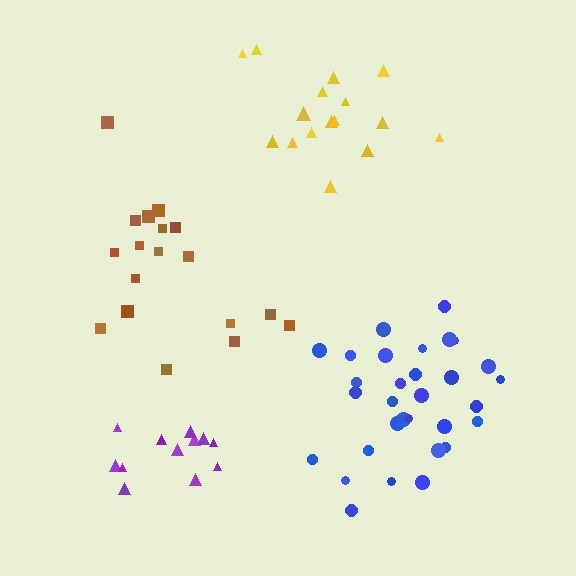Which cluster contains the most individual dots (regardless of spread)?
Blue (31).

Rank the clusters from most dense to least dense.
blue, yellow, purple, brown.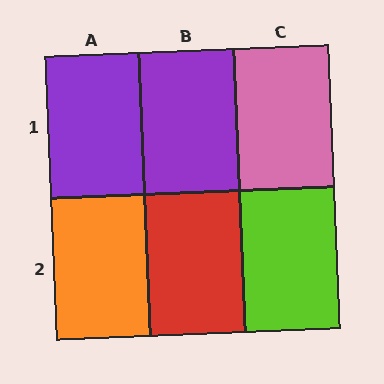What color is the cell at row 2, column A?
Orange.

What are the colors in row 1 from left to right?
Purple, purple, pink.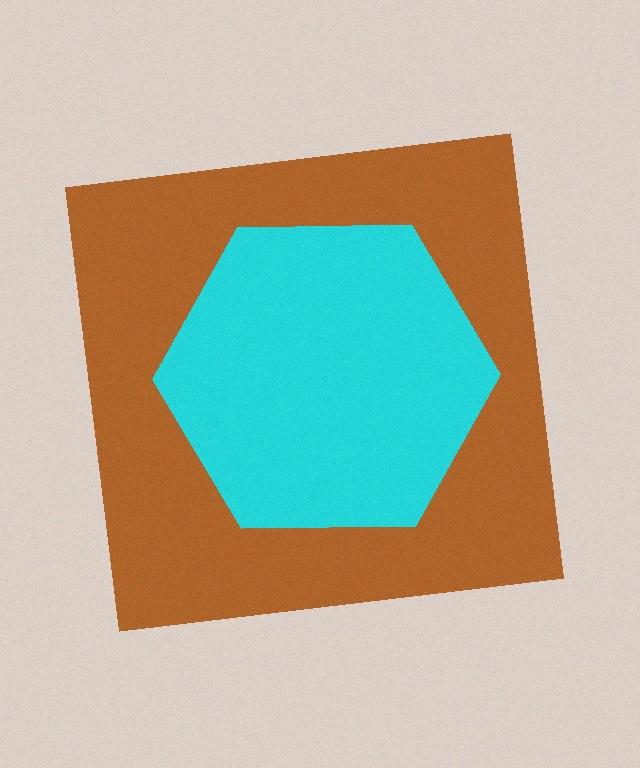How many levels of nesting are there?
2.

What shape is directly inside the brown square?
The cyan hexagon.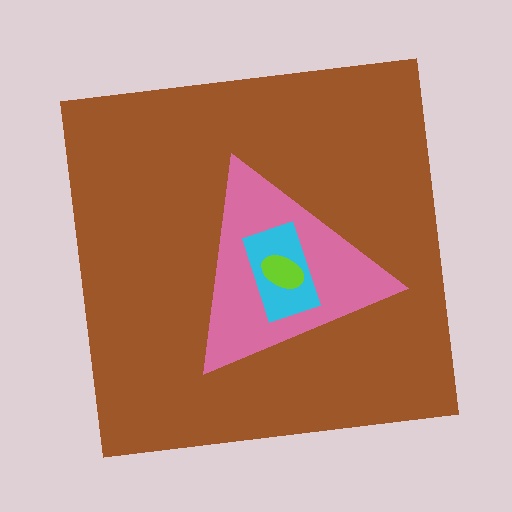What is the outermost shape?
The brown square.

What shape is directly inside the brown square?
The pink triangle.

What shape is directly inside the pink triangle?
The cyan rectangle.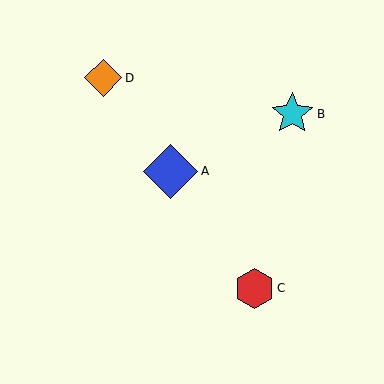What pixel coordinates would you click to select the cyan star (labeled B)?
Click at (292, 114) to select the cyan star B.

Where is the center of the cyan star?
The center of the cyan star is at (292, 114).